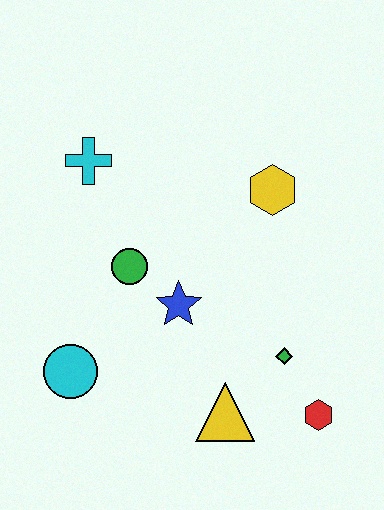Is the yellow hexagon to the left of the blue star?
No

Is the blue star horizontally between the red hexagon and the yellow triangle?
No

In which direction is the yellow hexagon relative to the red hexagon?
The yellow hexagon is above the red hexagon.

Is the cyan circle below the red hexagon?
No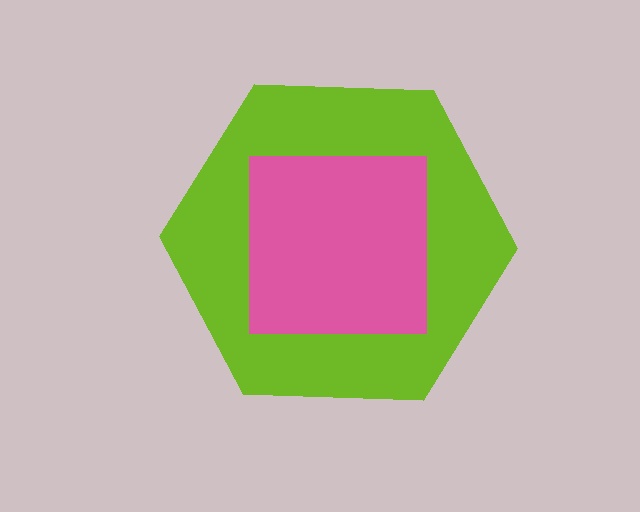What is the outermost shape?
The lime hexagon.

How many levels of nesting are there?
2.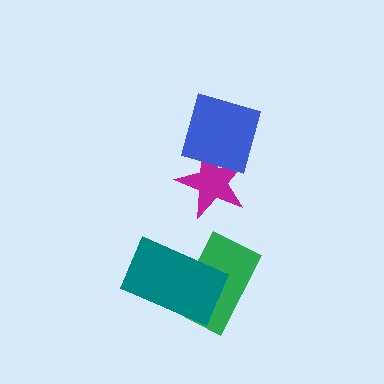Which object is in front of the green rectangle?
The teal rectangle is in front of the green rectangle.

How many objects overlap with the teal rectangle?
1 object overlaps with the teal rectangle.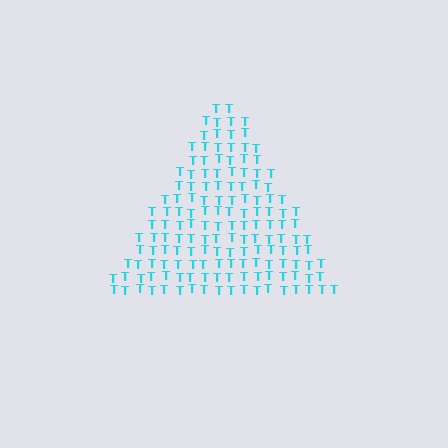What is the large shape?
The large shape is a triangle.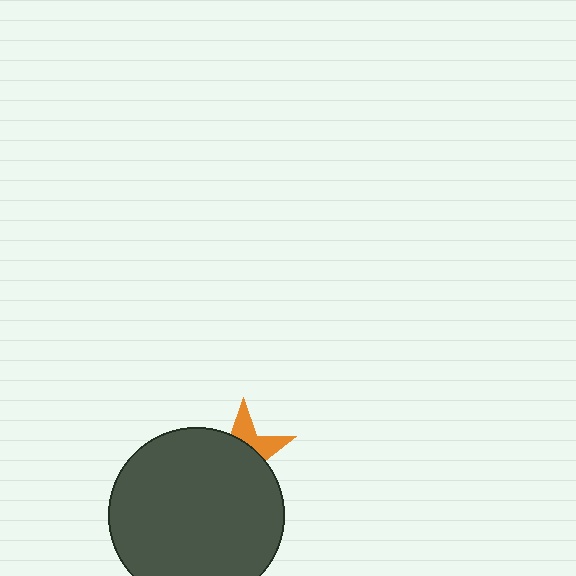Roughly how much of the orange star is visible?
A small part of it is visible (roughly 33%).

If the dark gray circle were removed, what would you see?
You would see the complete orange star.